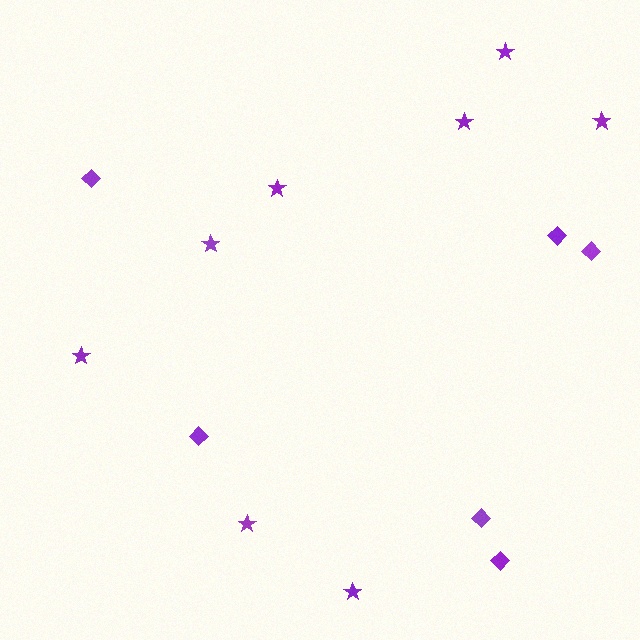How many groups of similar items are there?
There are 2 groups: one group of stars (8) and one group of diamonds (6).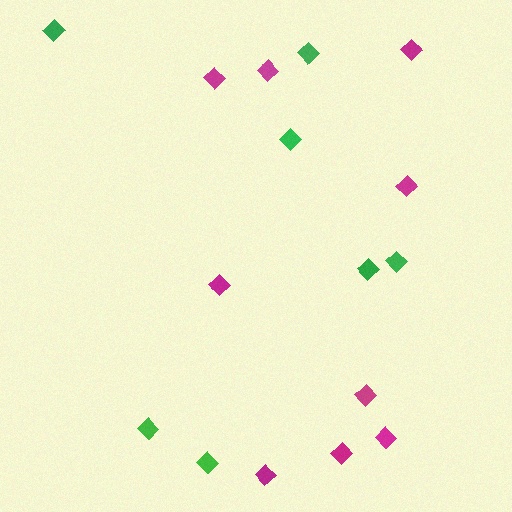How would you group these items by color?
There are 2 groups: one group of green diamonds (7) and one group of magenta diamonds (9).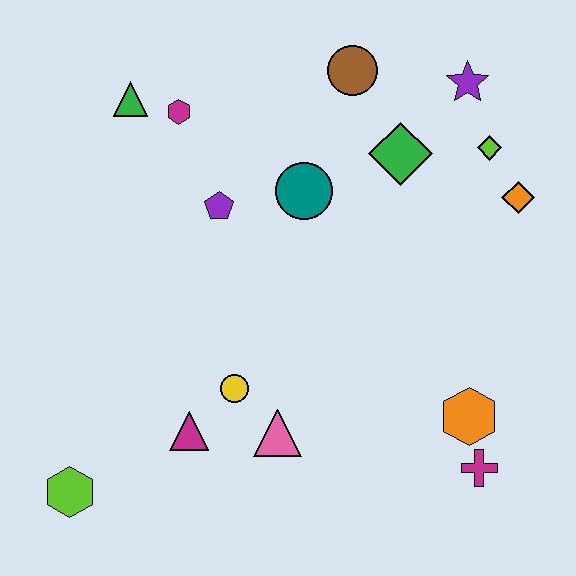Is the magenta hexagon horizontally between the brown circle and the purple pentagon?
No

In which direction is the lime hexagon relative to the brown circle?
The lime hexagon is below the brown circle.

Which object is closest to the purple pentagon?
The teal circle is closest to the purple pentagon.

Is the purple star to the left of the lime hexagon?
No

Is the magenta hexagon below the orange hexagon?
No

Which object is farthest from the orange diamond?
The lime hexagon is farthest from the orange diamond.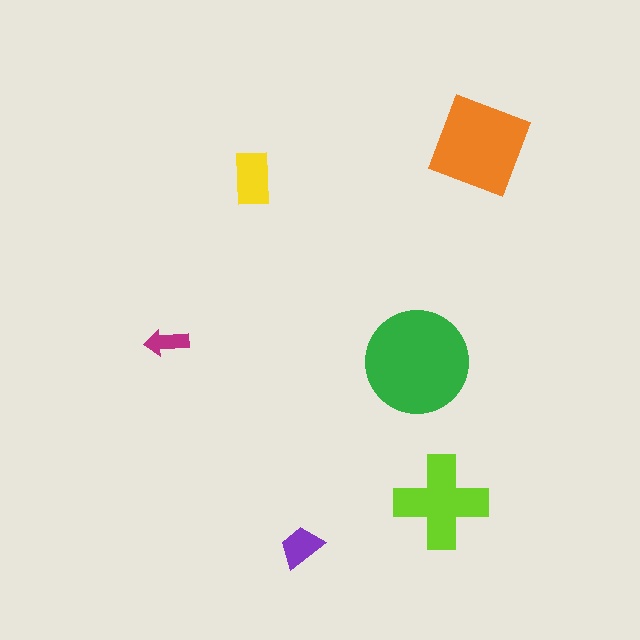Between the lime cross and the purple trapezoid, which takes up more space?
The lime cross.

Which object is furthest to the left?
The magenta arrow is leftmost.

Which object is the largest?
The green circle.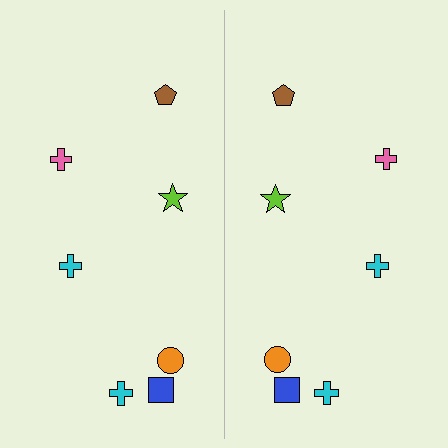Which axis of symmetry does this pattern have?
The pattern has a vertical axis of symmetry running through the center of the image.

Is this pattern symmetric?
Yes, this pattern has bilateral (reflection) symmetry.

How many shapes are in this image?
There are 14 shapes in this image.